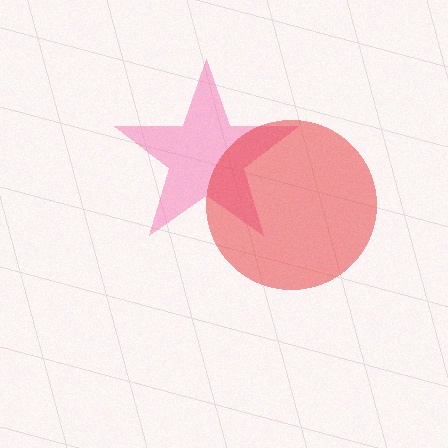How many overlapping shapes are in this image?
There are 2 overlapping shapes in the image.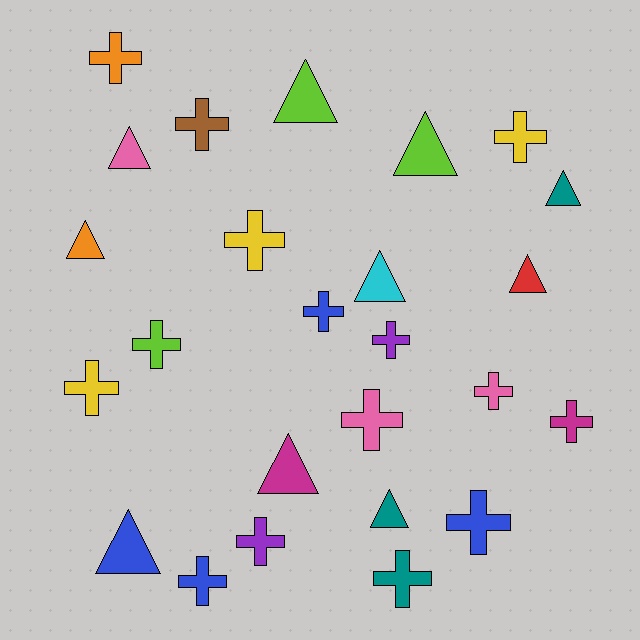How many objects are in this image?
There are 25 objects.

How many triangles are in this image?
There are 10 triangles.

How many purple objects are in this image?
There are 2 purple objects.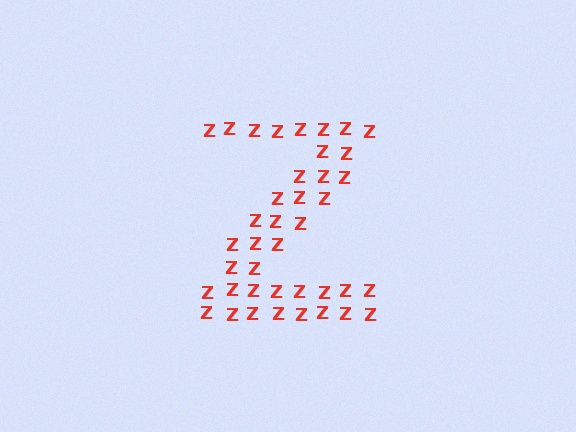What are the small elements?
The small elements are letter Z's.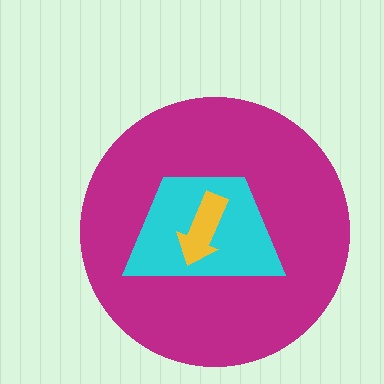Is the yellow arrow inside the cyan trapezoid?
Yes.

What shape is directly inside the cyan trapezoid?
The yellow arrow.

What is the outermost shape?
The magenta circle.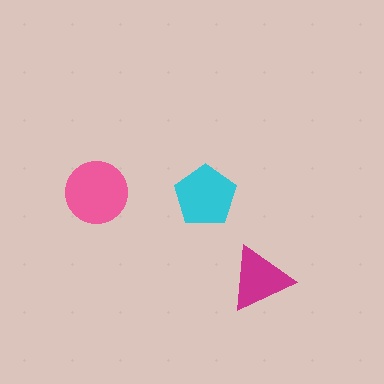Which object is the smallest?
The magenta triangle.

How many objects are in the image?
There are 3 objects in the image.